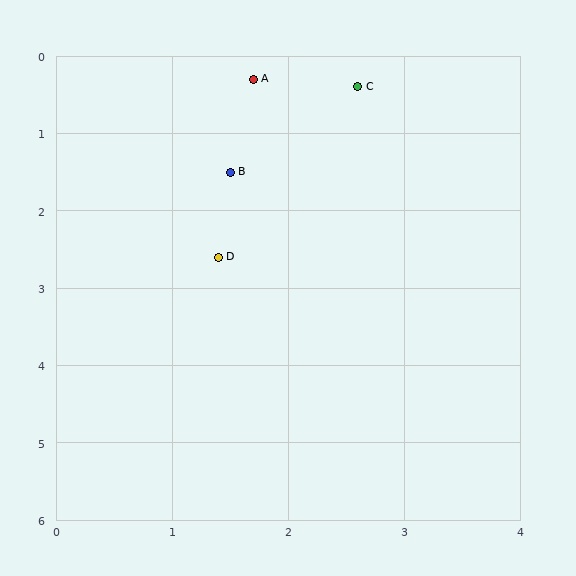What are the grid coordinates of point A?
Point A is at approximately (1.7, 0.3).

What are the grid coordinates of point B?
Point B is at approximately (1.5, 1.5).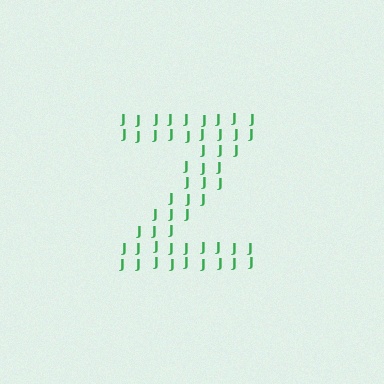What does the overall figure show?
The overall figure shows the letter Z.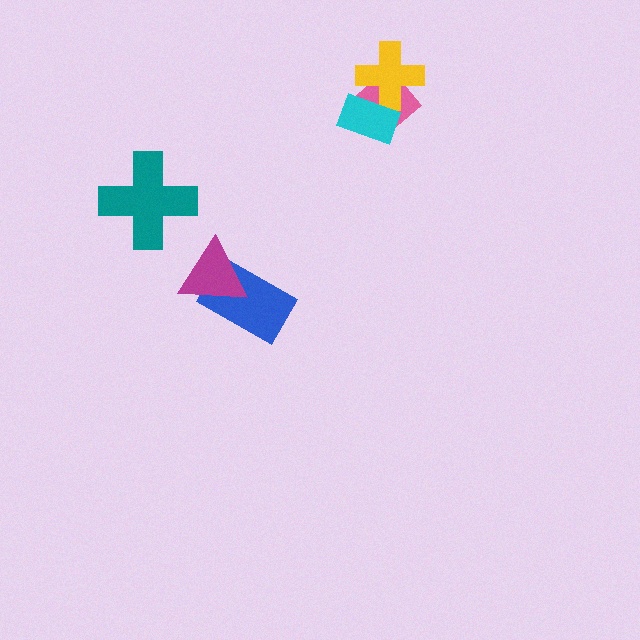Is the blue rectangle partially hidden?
Yes, it is partially covered by another shape.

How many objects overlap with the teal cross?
0 objects overlap with the teal cross.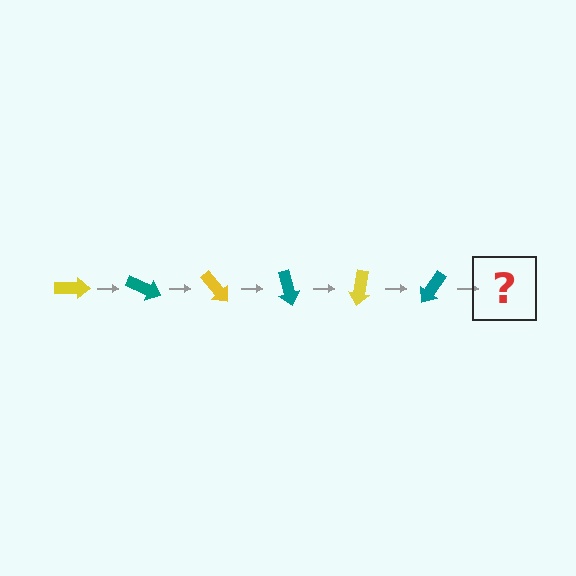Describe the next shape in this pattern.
It should be a yellow arrow, rotated 150 degrees from the start.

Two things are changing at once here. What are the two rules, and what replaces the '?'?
The two rules are that it rotates 25 degrees each step and the color cycles through yellow and teal. The '?' should be a yellow arrow, rotated 150 degrees from the start.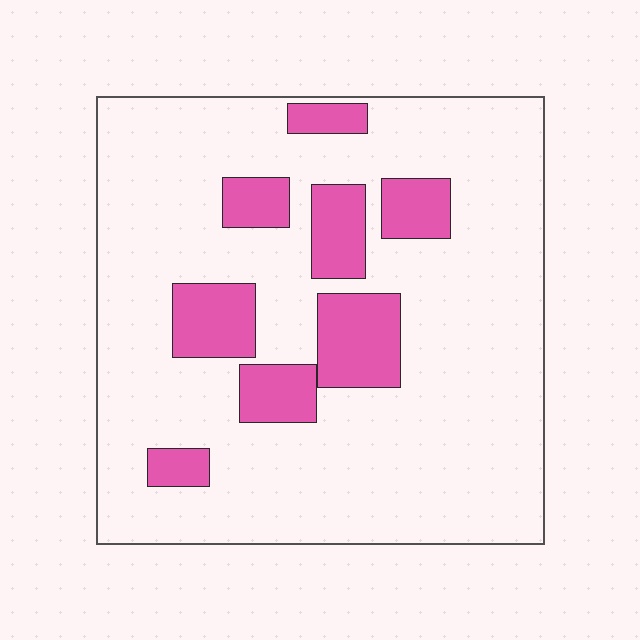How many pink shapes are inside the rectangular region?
8.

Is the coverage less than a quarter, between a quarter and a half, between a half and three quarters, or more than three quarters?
Less than a quarter.